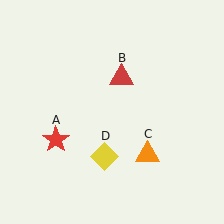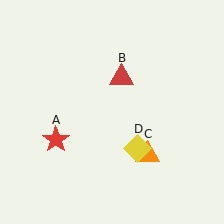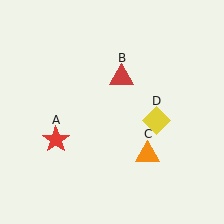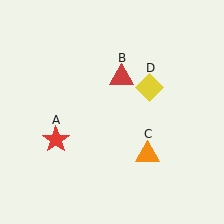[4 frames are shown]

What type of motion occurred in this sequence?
The yellow diamond (object D) rotated counterclockwise around the center of the scene.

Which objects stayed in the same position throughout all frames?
Red star (object A) and red triangle (object B) and orange triangle (object C) remained stationary.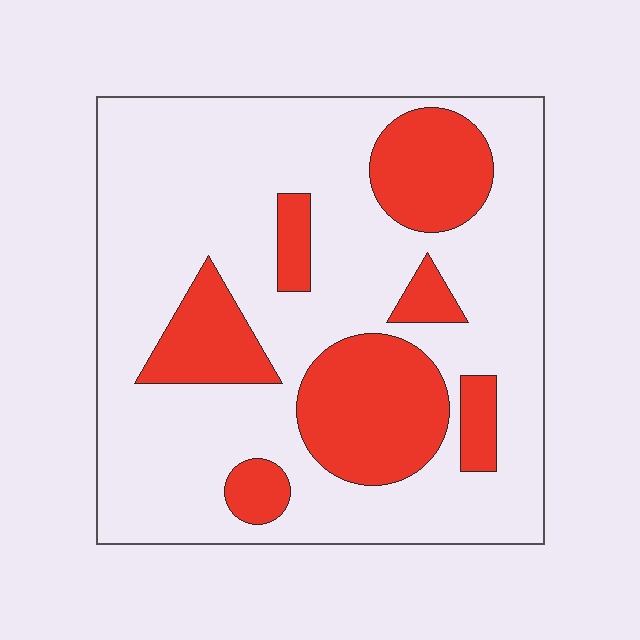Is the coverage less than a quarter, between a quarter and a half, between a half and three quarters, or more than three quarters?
Between a quarter and a half.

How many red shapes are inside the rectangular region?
7.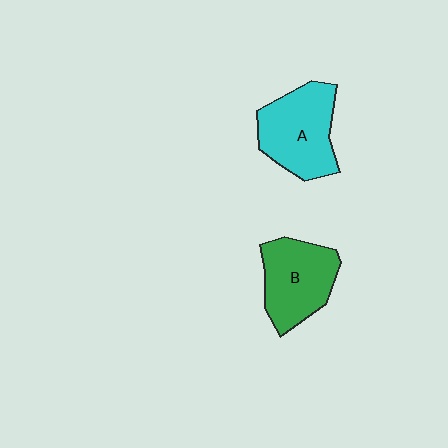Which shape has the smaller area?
Shape B (green).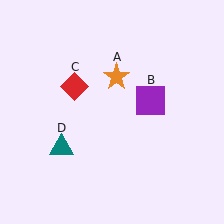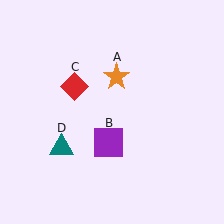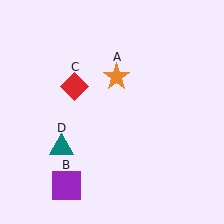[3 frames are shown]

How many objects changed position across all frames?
1 object changed position: purple square (object B).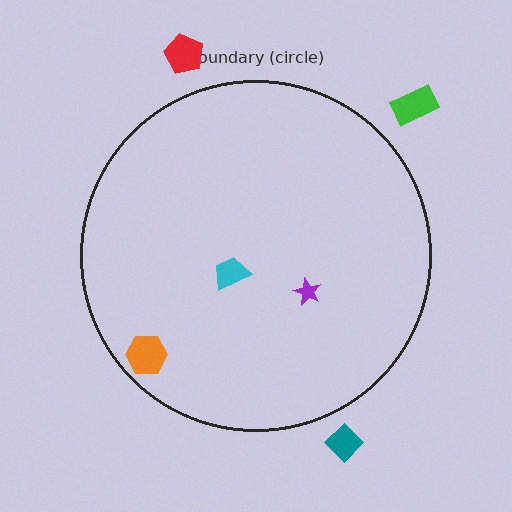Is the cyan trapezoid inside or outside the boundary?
Inside.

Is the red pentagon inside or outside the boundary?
Outside.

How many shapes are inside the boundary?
3 inside, 3 outside.